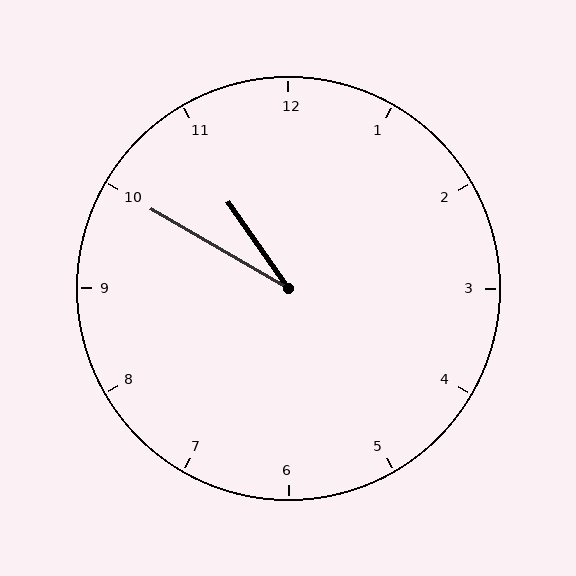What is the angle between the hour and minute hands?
Approximately 25 degrees.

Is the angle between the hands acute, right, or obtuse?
It is acute.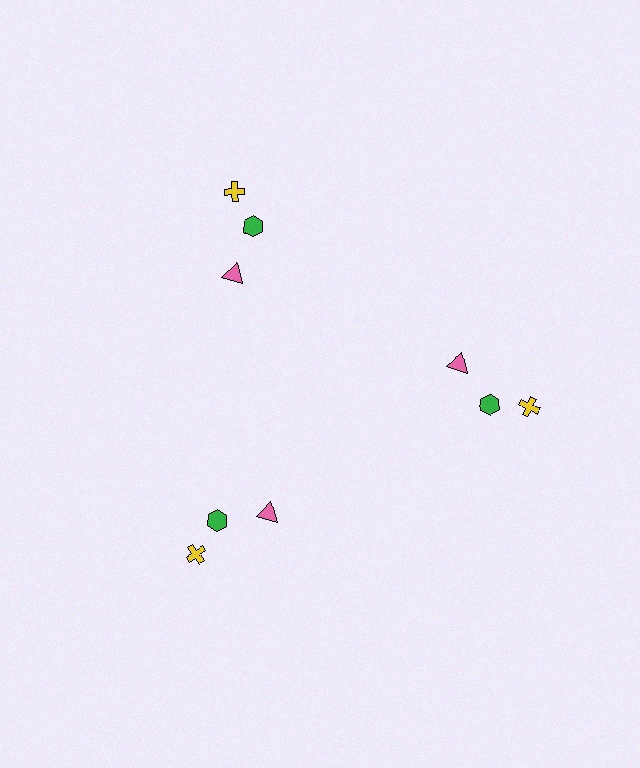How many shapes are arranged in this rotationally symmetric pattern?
There are 9 shapes, arranged in 3 groups of 3.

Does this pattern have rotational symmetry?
Yes, this pattern has 3-fold rotational symmetry. It looks the same after rotating 120 degrees around the center.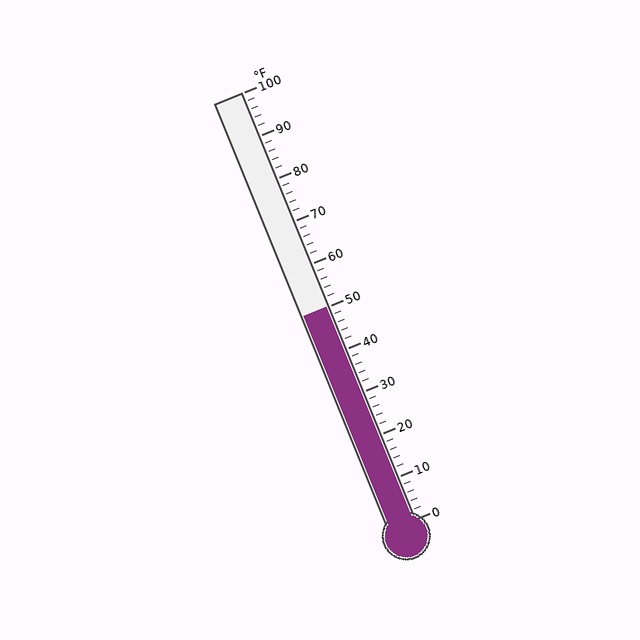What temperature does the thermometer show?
The thermometer shows approximately 50°F.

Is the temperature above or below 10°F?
The temperature is above 10°F.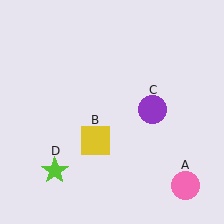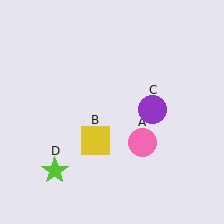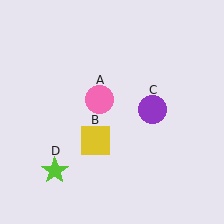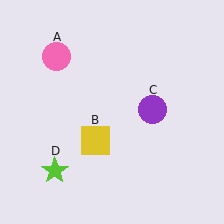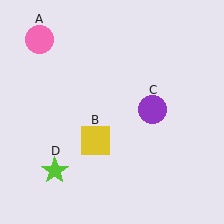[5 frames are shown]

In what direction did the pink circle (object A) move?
The pink circle (object A) moved up and to the left.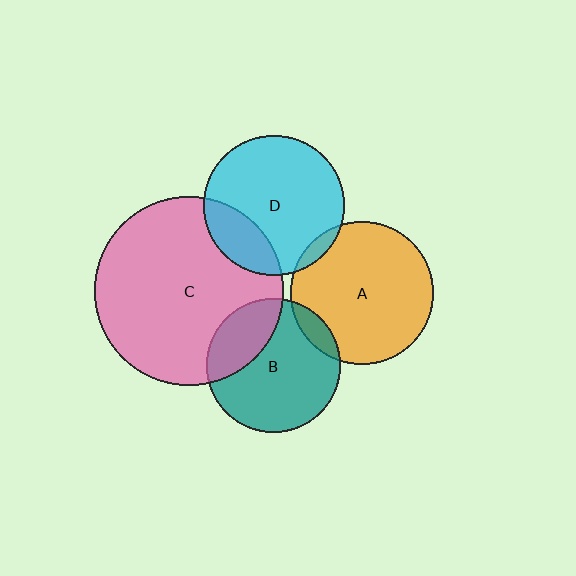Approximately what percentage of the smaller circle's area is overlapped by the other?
Approximately 5%.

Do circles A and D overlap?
Yes.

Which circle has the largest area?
Circle C (pink).